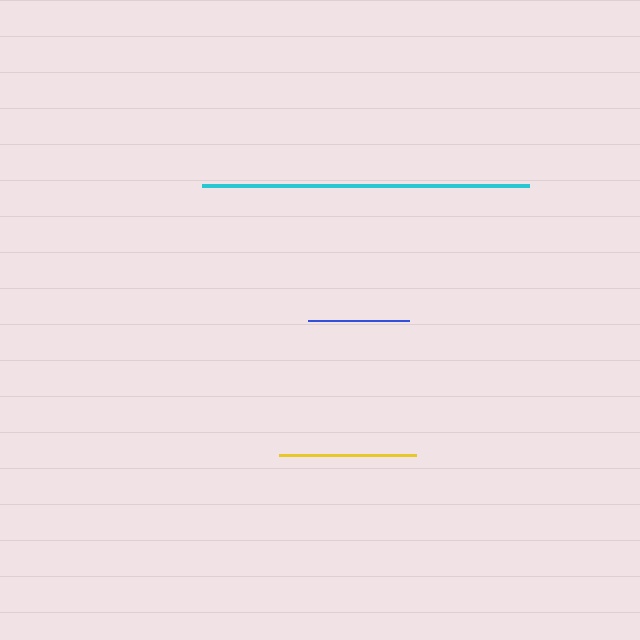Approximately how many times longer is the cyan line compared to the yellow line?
The cyan line is approximately 2.4 times the length of the yellow line.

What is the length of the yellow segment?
The yellow segment is approximately 137 pixels long.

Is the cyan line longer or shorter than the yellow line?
The cyan line is longer than the yellow line.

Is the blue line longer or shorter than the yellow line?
The yellow line is longer than the blue line.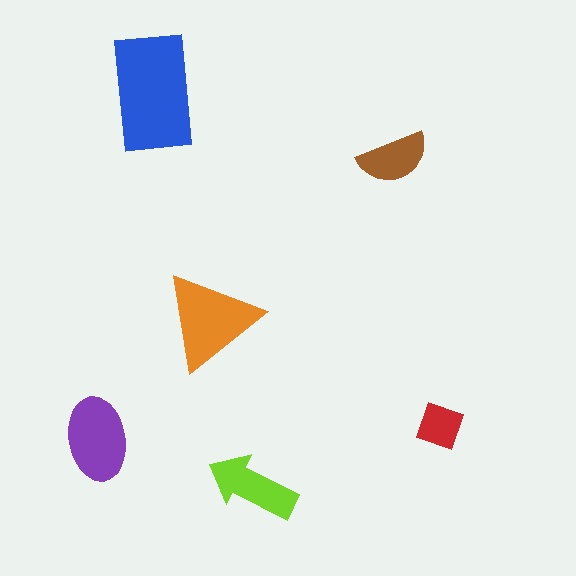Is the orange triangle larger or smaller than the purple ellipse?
Larger.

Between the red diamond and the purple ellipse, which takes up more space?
The purple ellipse.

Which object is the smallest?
The red diamond.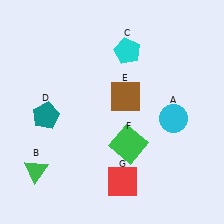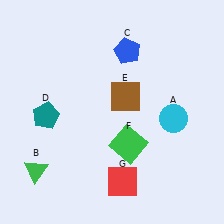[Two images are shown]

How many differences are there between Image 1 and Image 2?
There is 1 difference between the two images.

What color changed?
The pentagon (C) changed from cyan in Image 1 to blue in Image 2.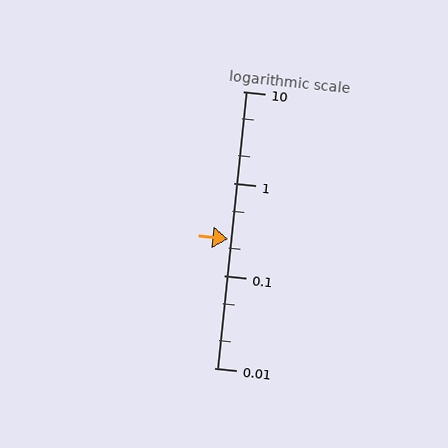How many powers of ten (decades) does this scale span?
The scale spans 3 decades, from 0.01 to 10.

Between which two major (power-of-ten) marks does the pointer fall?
The pointer is between 0.1 and 1.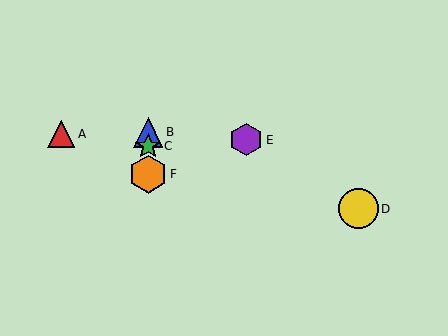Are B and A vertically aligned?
No, B is at x≈148 and A is at x≈61.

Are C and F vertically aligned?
Yes, both are at x≈148.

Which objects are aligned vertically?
Objects B, C, F are aligned vertically.